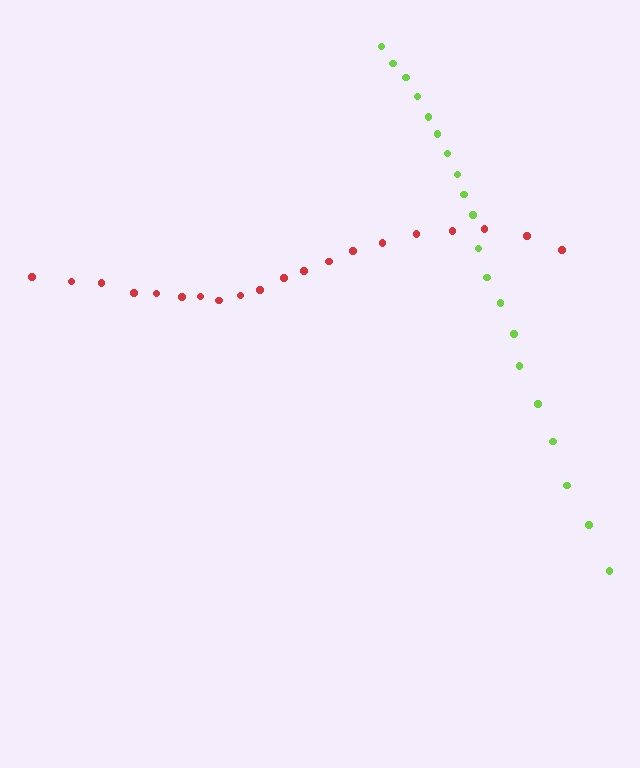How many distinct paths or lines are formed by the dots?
There are 2 distinct paths.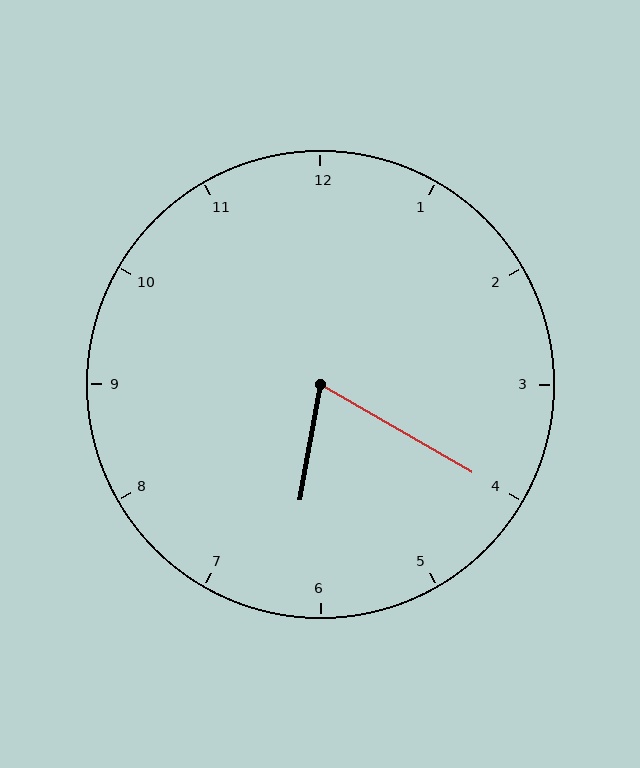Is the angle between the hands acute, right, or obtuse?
It is acute.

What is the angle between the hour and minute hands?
Approximately 70 degrees.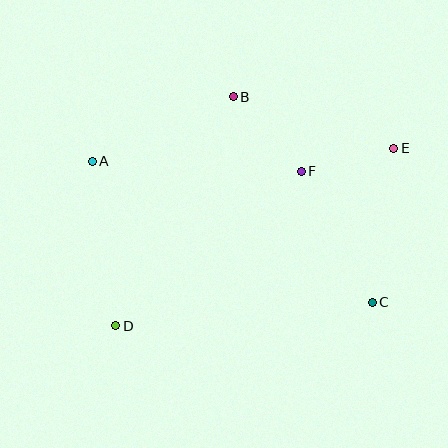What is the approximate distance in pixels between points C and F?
The distance between C and F is approximately 149 pixels.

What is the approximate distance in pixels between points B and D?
The distance between B and D is approximately 258 pixels.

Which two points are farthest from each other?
Points D and E are farthest from each other.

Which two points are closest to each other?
Points E and F are closest to each other.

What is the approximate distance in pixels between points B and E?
The distance between B and E is approximately 169 pixels.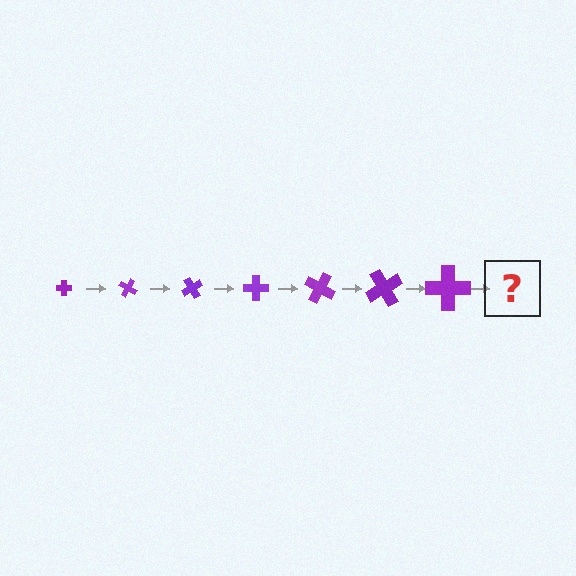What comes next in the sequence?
The next element should be a cross, larger than the previous one and rotated 210 degrees from the start.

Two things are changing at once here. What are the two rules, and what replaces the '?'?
The two rules are that the cross grows larger each step and it rotates 30 degrees each step. The '?' should be a cross, larger than the previous one and rotated 210 degrees from the start.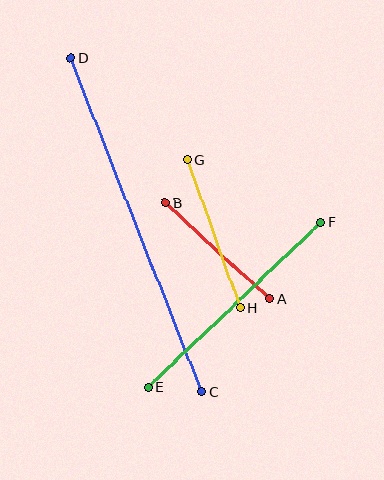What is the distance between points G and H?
The distance is approximately 158 pixels.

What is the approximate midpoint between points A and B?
The midpoint is at approximately (217, 251) pixels.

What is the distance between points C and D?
The distance is approximately 358 pixels.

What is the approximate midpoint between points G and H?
The midpoint is at approximately (214, 234) pixels.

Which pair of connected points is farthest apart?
Points C and D are farthest apart.